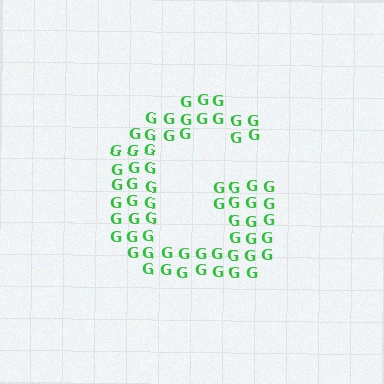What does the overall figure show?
The overall figure shows the letter G.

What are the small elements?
The small elements are letter G's.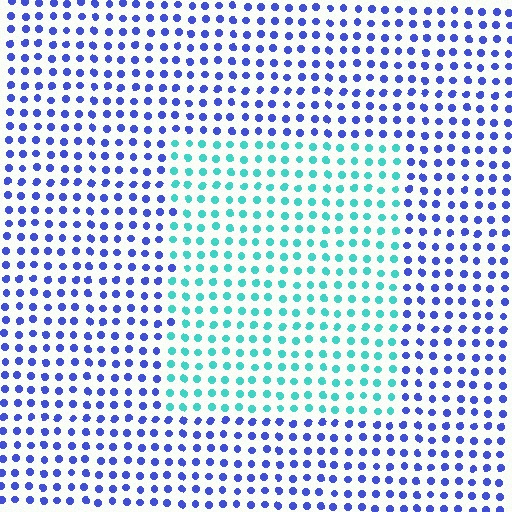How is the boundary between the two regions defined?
The boundary is defined purely by a slight shift in hue (about 60 degrees). Spacing, size, and orientation are identical on both sides.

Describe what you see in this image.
The image is filled with small blue elements in a uniform arrangement. A rectangle-shaped region is visible where the elements are tinted to a slightly different hue, forming a subtle color boundary.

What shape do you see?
I see a rectangle.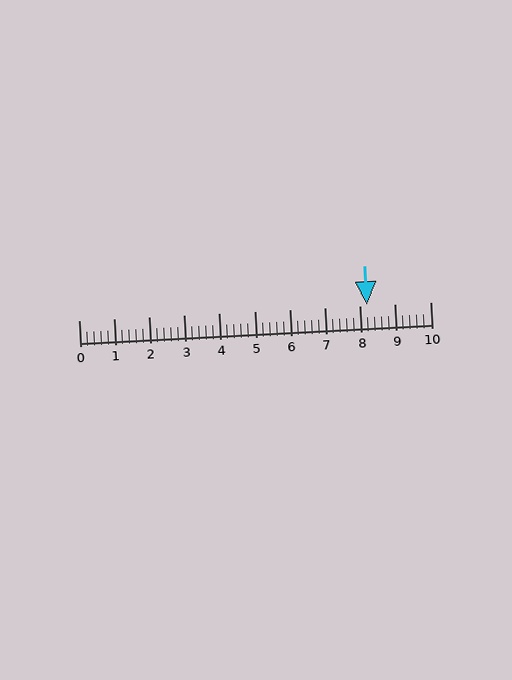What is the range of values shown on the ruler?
The ruler shows values from 0 to 10.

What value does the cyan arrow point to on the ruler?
The cyan arrow points to approximately 8.2.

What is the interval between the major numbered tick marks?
The major tick marks are spaced 1 units apart.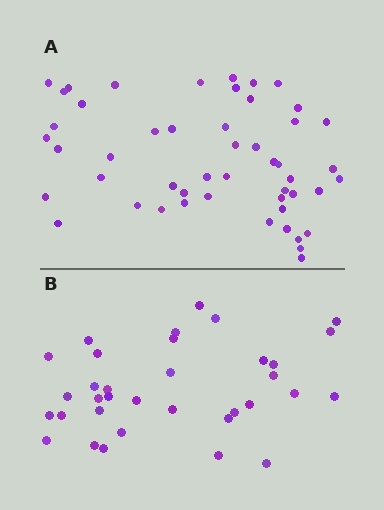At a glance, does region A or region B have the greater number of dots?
Region A (the top region) has more dots.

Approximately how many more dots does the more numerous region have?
Region A has approximately 15 more dots than region B.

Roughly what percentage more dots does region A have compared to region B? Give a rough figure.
About 45% more.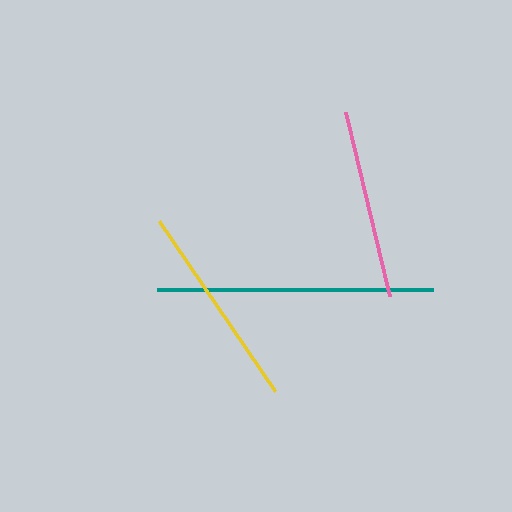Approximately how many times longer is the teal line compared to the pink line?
The teal line is approximately 1.5 times the length of the pink line.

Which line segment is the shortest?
The pink line is the shortest at approximately 189 pixels.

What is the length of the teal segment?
The teal segment is approximately 276 pixels long.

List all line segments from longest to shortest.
From longest to shortest: teal, yellow, pink.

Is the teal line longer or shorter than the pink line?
The teal line is longer than the pink line.